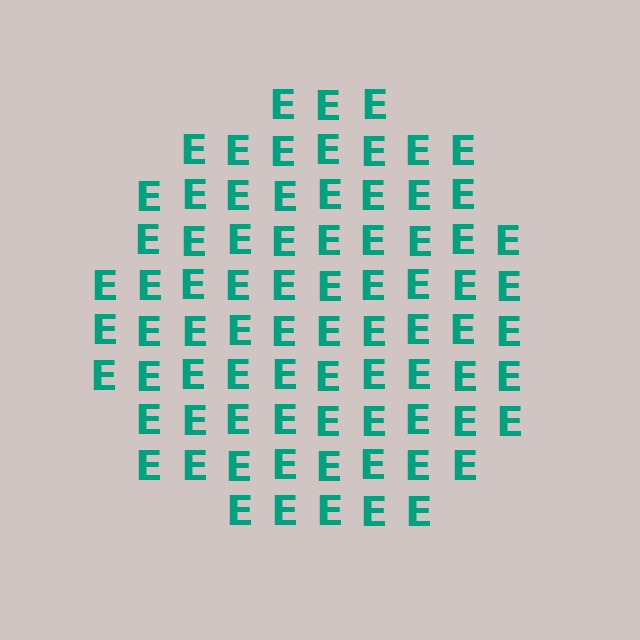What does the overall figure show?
The overall figure shows a circle.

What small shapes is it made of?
It is made of small letter E's.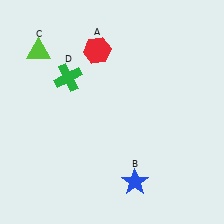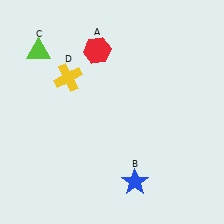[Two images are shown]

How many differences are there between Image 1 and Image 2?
There is 1 difference between the two images.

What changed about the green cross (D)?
In Image 1, D is green. In Image 2, it changed to yellow.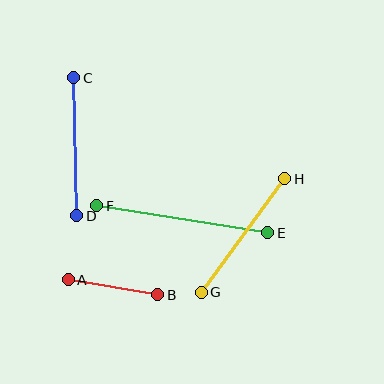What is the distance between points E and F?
The distance is approximately 173 pixels.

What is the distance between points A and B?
The distance is approximately 91 pixels.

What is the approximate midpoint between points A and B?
The midpoint is at approximately (113, 287) pixels.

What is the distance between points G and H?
The distance is approximately 141 pixels.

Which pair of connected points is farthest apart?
Points E and F are farthest apart.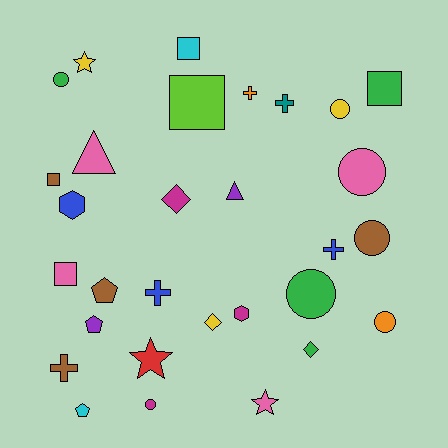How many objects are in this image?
There are 30 objects.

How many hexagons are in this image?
There are 2 hexagons.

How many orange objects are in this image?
There are 2 orange objects.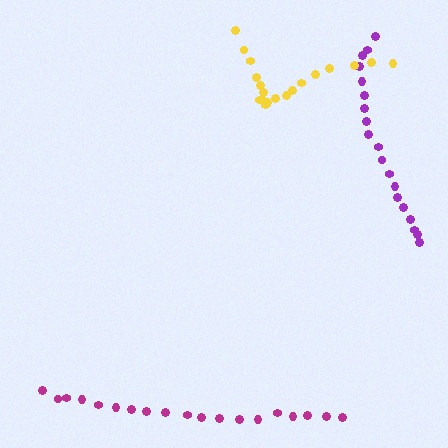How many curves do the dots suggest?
There are 3 distinct paths.